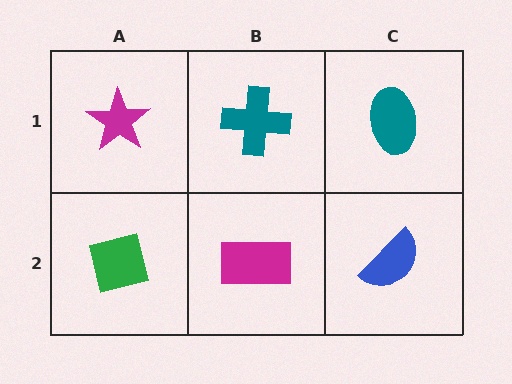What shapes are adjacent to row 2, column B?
A teal cross (row 1, column B), a green square (row 2, column A), a blue semicircle (row 2, column C).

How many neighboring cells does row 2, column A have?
2.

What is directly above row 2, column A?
A magenta star.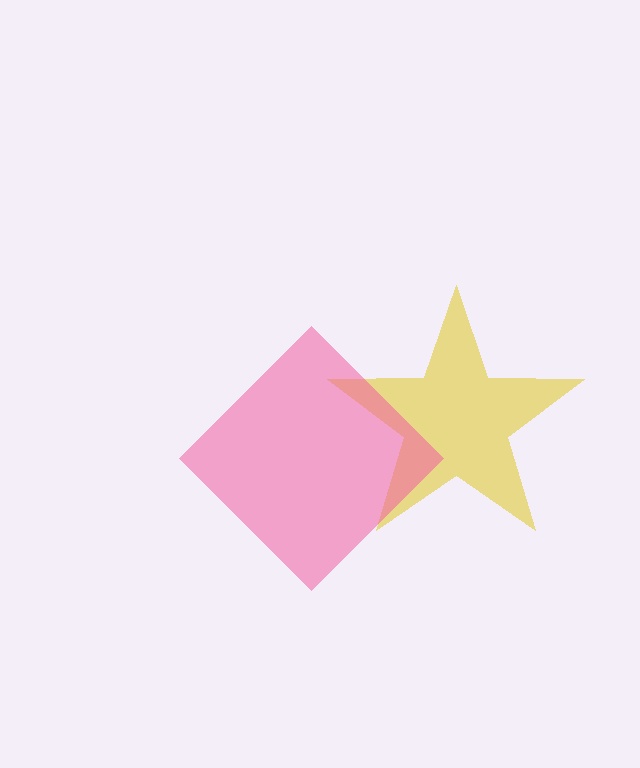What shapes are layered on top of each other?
The layered shapes are: a yellow star, a pink diamond.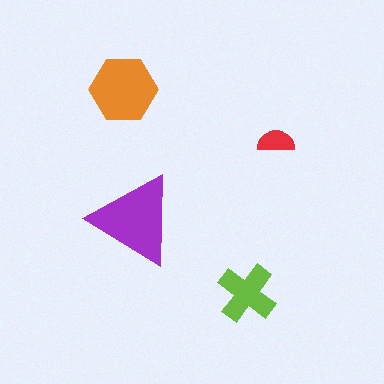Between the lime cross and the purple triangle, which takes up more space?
The purple triangle.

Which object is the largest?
The purple triangle.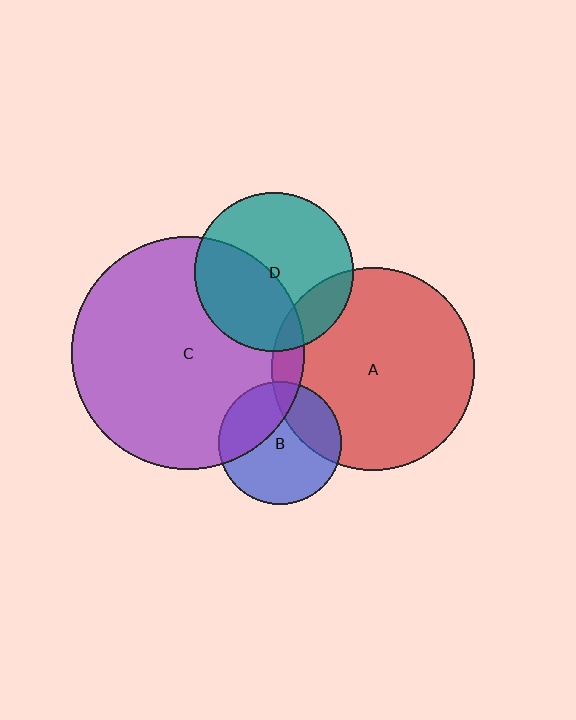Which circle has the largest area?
Circle C (purple).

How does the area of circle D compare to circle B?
Approximately 1.7 times.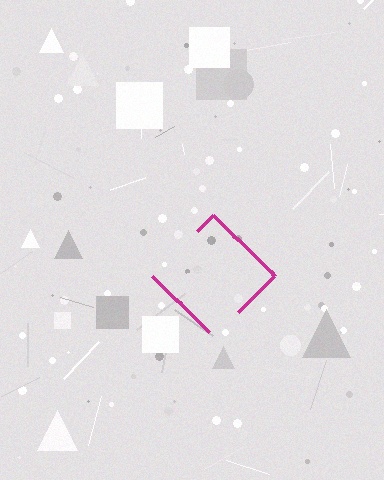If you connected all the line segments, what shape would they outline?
They would outline a diamond.